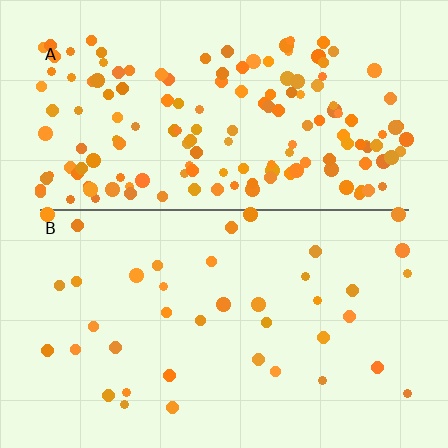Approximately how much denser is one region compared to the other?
Approximately 3.9× — region A over region B.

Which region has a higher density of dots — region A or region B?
A (the top).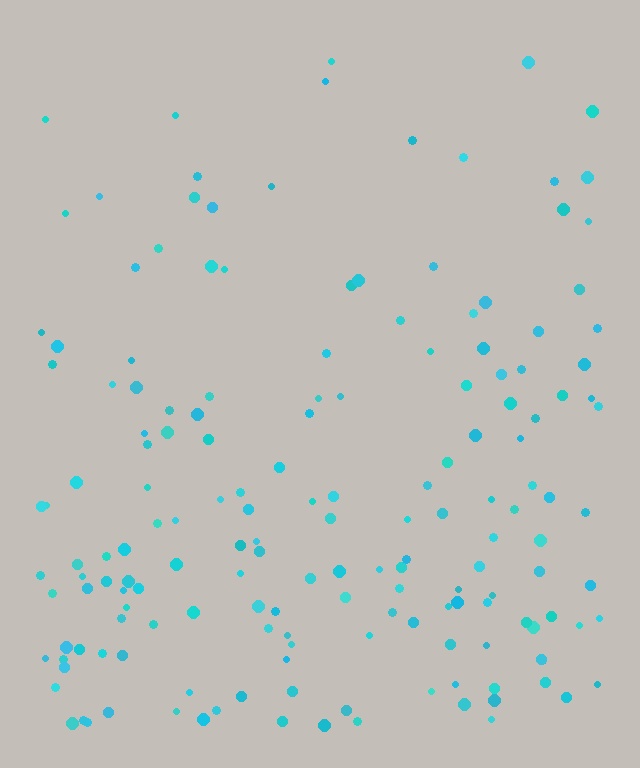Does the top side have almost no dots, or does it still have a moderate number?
Still a moderate number, just noticeably fewer than the bottom.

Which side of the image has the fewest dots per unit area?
The top.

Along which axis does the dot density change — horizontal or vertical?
Vertical.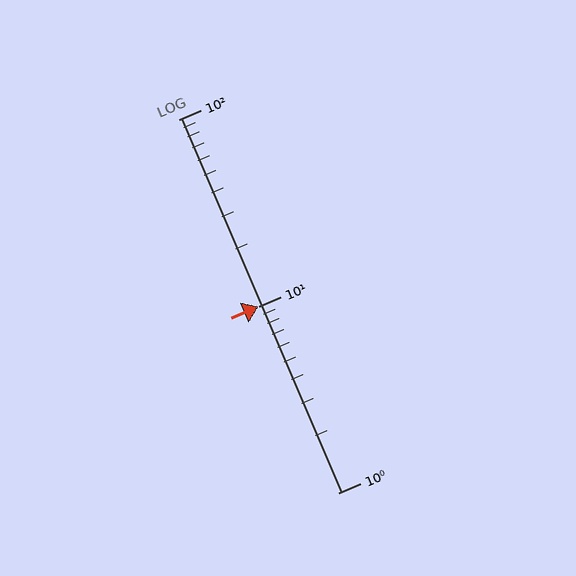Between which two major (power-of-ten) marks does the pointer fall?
The pointer is between 10 and 100.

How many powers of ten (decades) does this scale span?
The scale spans 2 decades, from 1 to 100.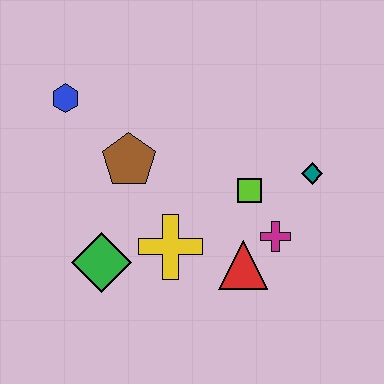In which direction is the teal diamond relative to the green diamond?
The teal diamond is to the right of the green diamond.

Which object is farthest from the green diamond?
The teal diamond is farthest from the green diamond.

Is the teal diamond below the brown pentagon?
Yes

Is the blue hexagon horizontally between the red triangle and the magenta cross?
No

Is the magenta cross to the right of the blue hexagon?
Yes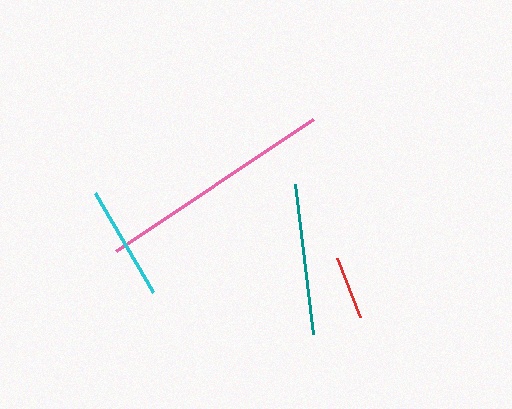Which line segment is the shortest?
The red line is the shortest at approximately 64 pixels.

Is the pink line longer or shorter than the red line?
The pink line is longer than the red line.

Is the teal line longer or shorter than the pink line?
The pink line is longer than the teal line.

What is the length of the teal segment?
The teal segment is approximately 151 pixels long.